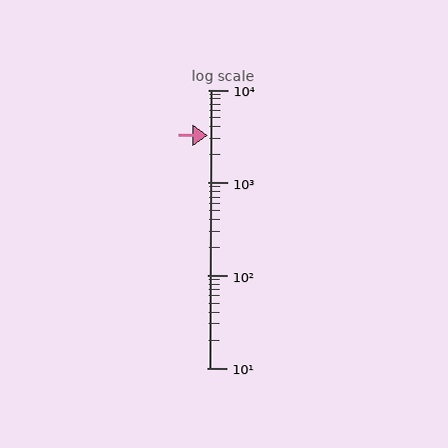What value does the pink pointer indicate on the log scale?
The pointer indicates approximately 3200.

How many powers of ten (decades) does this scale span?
The scale spans 3 decades, from 10 to 10000.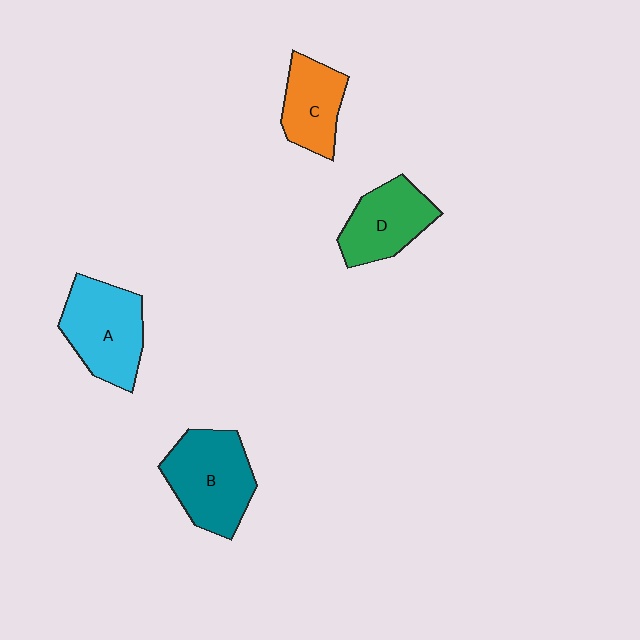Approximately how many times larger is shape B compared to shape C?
Approximately 1.5 times.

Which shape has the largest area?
Shape B (teal).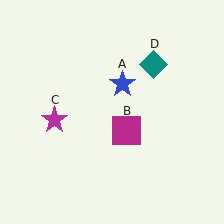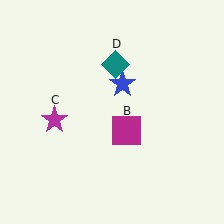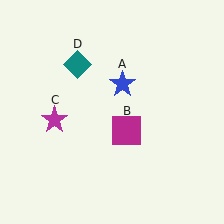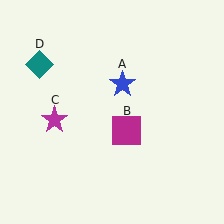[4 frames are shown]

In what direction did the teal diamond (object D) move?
The teal diamond (object D) moved left.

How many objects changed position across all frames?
1 object changed position: teal diamond (object D).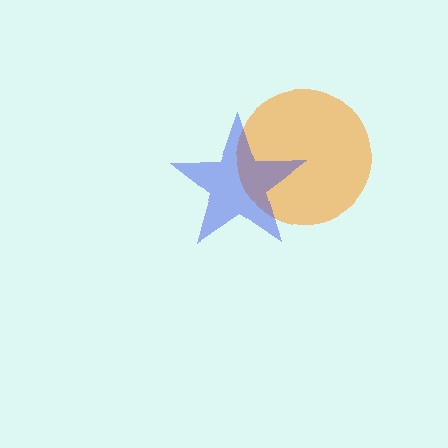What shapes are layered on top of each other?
The layered shapes are: an orange circle, a blue star.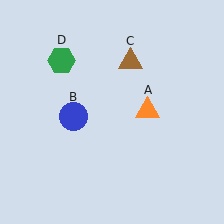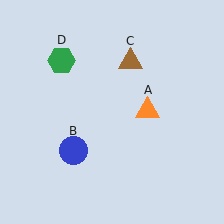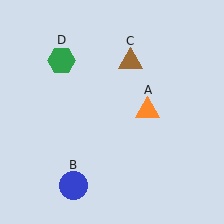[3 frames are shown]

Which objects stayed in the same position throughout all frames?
Orange triangle (object A) and brown triangle (object C) and green hexagon (object D) remained stationary.